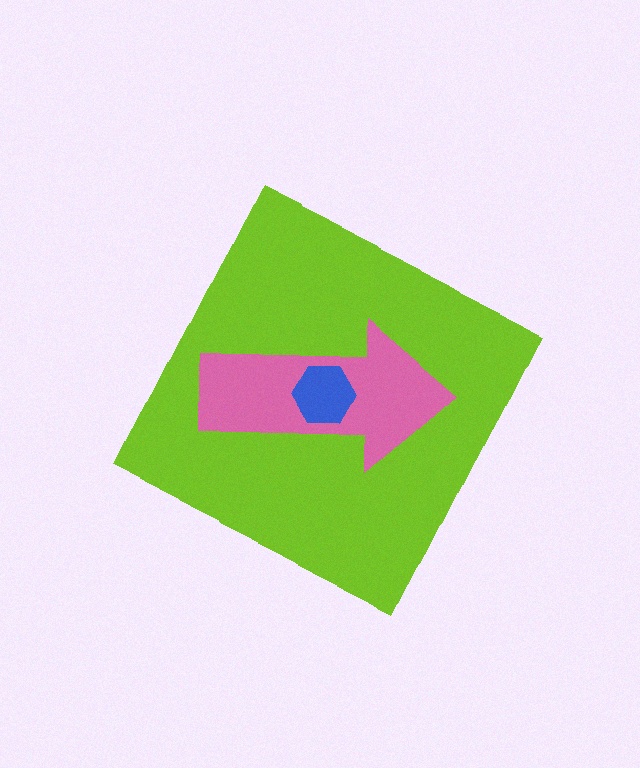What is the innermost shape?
The blue hexagon.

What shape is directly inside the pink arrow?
The blue hexagon.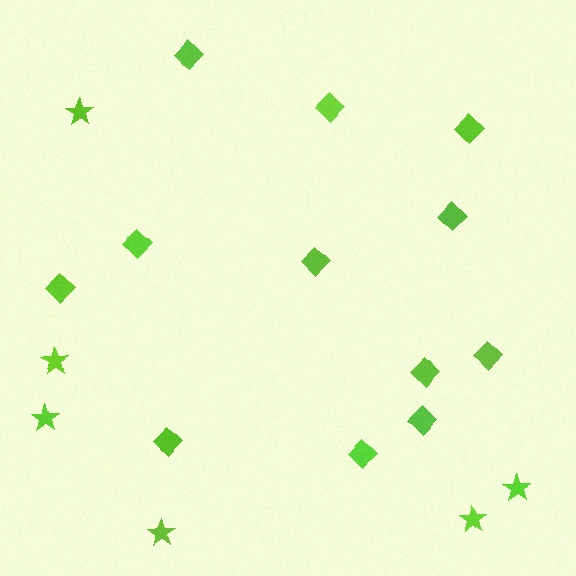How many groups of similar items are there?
There are 2 groups: one group of diamonds (12) and one group of stars (6).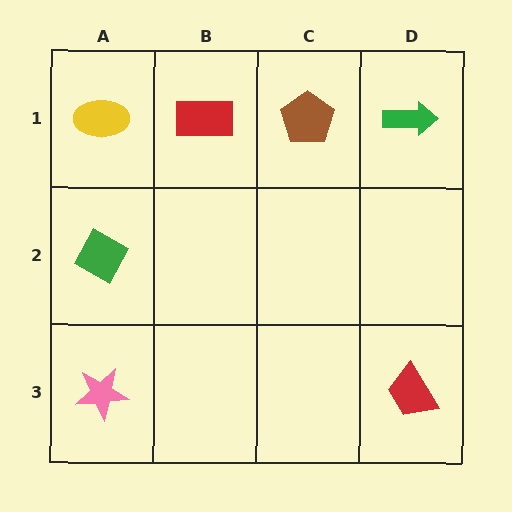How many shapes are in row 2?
1 shape.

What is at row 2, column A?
A green diamond.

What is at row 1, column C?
A brown pentagon.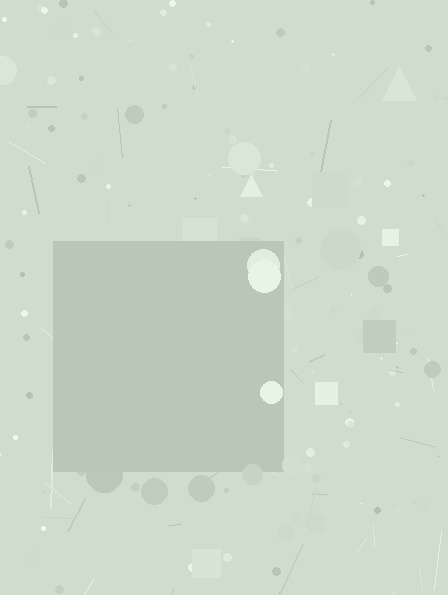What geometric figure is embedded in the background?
A square is embedded in the background.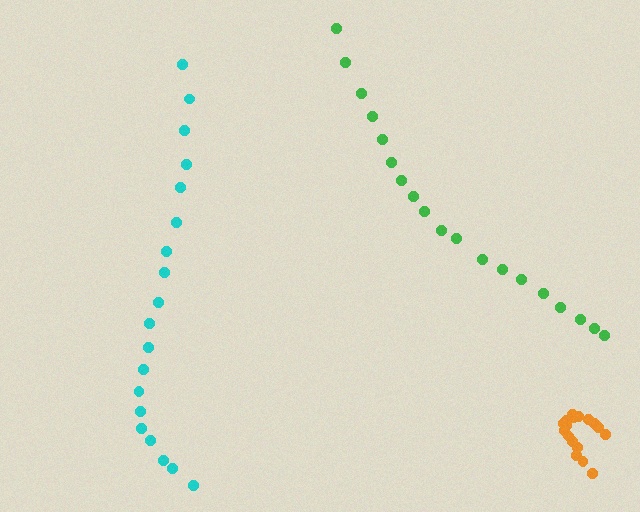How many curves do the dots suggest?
There are 3 distinct paths.